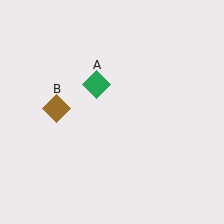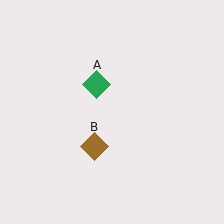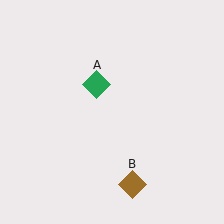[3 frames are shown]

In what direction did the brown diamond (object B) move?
The brown diamond (object B) moved down and to the right.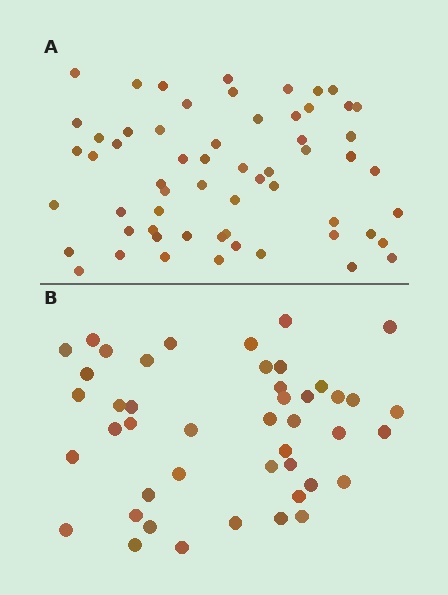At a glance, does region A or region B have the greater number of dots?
Region A (the top region) has more dots.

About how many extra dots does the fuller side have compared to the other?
Region A has approximately 15 more dots than region B.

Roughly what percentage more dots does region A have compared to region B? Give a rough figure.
About 35% more.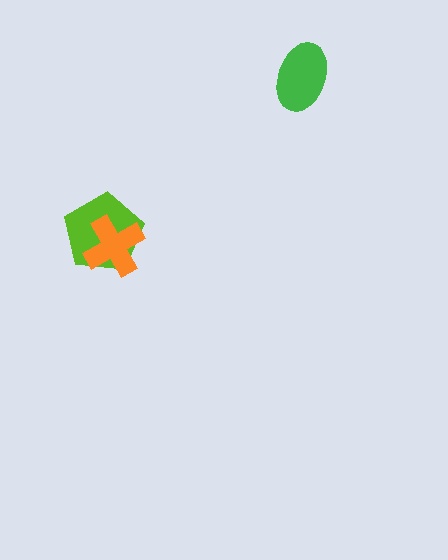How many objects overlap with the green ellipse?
0 objects overlap with the green ellipse.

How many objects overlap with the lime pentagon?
1 object overlaps with the lime pentagon.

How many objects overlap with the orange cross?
1 object overlaps with the orange cross.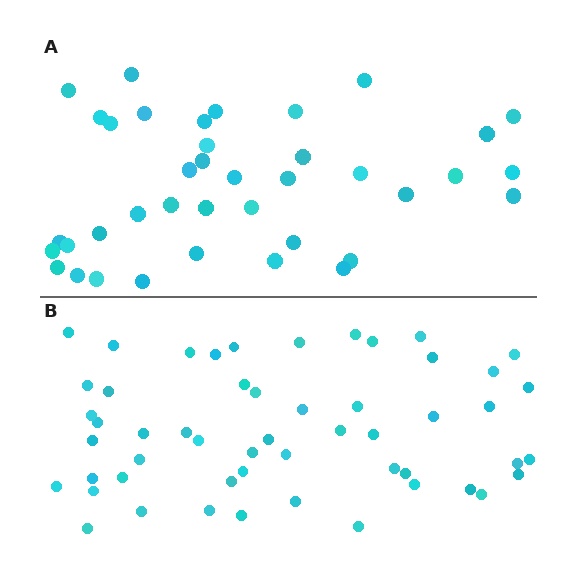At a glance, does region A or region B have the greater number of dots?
Region B (the bottom region) has more dots.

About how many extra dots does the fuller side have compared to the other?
Region B has approximately 15 more dots than region A.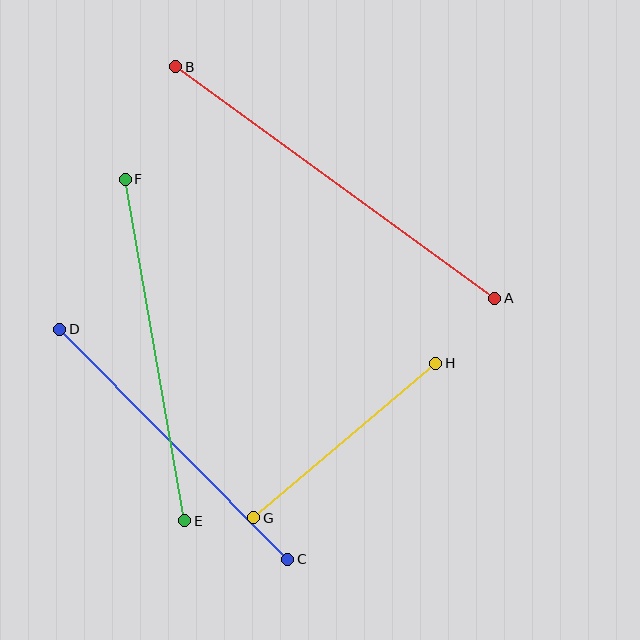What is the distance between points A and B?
The distance is approximately 394 pixels.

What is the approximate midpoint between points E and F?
The midpoint is at approximately (155, 350) pixels.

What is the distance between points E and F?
The distance is approximately 347 pixels.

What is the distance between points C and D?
The distance is approximately 324 pixels.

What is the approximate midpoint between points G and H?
The midpoint is at approximately (345, 441) pixels.